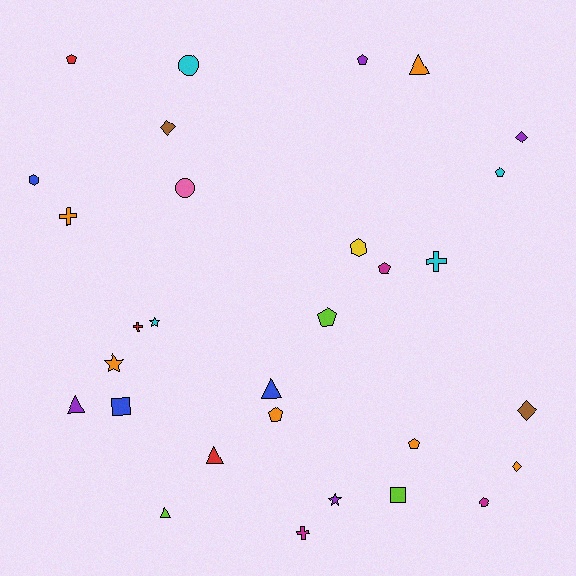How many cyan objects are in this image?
There are 4 cyan objects.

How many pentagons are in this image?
There are 8 pentagons.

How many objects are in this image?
There are 30 objects.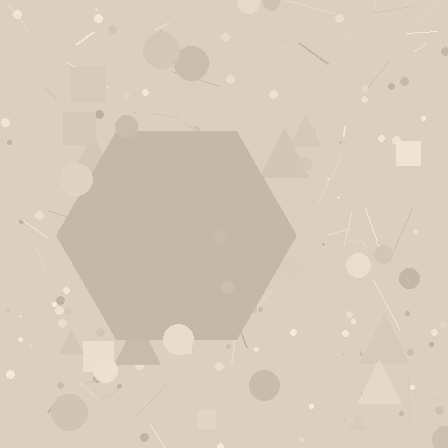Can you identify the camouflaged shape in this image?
The camouflaged shape is a hexagon.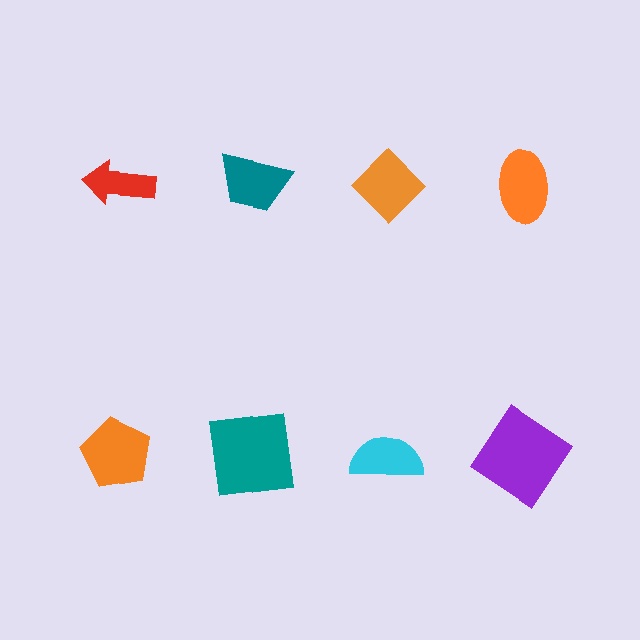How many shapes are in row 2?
4 shapes.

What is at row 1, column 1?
A red arrow.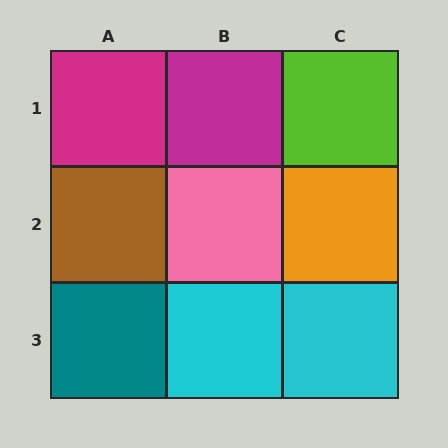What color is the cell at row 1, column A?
Magenta.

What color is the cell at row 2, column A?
Brown.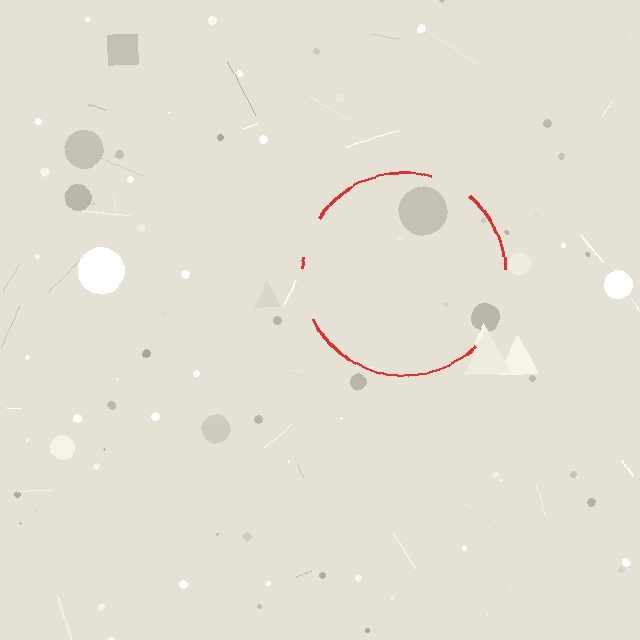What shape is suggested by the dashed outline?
The dashed outline suggests a circle.